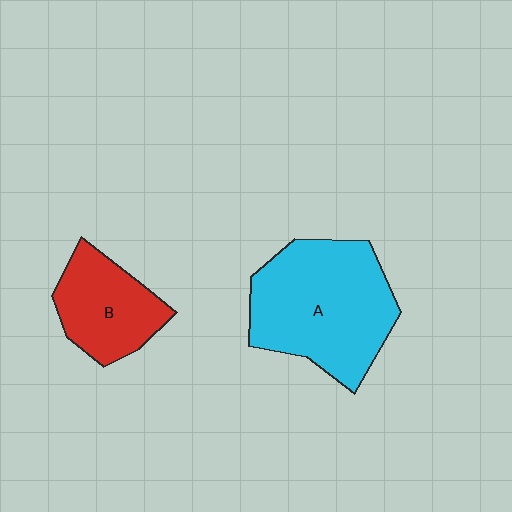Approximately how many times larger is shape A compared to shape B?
Approximately 1.8 times.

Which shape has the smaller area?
Shape B (red).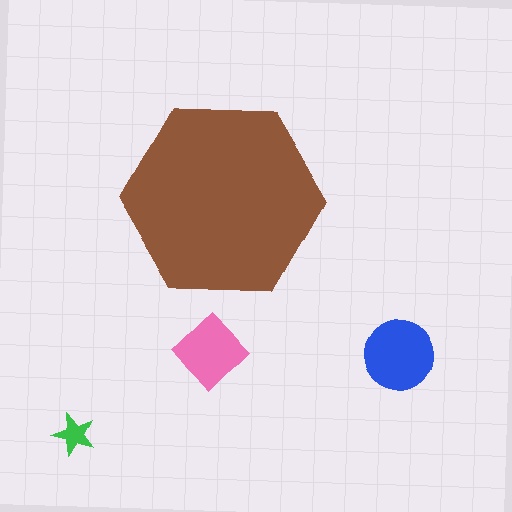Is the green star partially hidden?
No, the green star is fully visible.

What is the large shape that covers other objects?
A brown hexagon.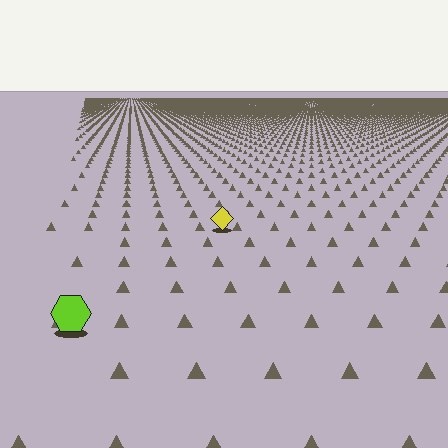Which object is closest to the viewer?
The lime hexagon is closest. The texture marks near it are larger and more spread out.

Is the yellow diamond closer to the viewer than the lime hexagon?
No. The lime hexagon is closer — you can tell from the texture gradient: the ground texture is coarser near it.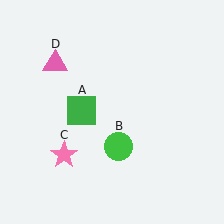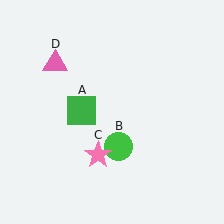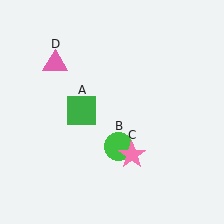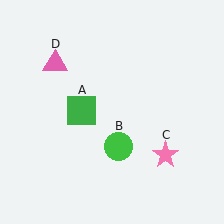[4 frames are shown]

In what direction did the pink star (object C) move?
The pink star (object C) moved right.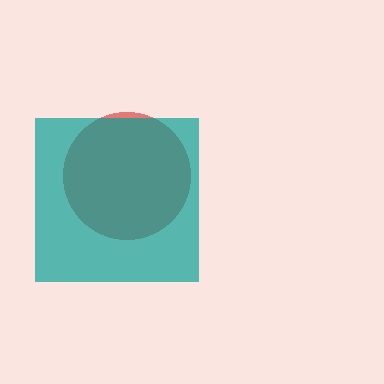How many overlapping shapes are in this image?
There are 2 overlapping shapes in the image.